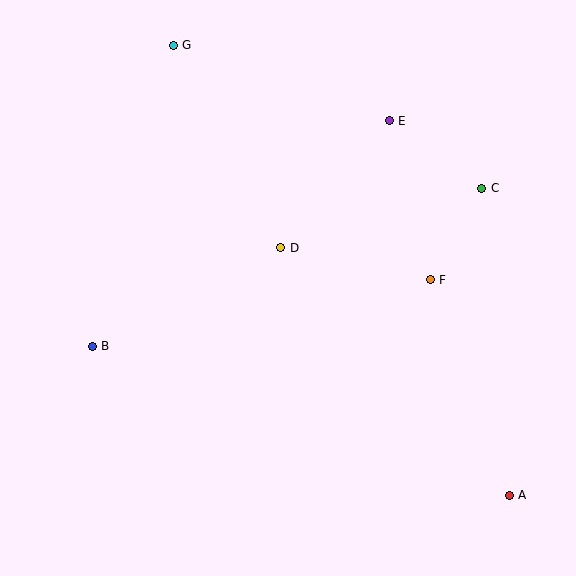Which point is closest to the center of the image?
Point D at (281, 248) is closest to the center.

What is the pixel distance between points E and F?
The distance between E and F is 164 pixels.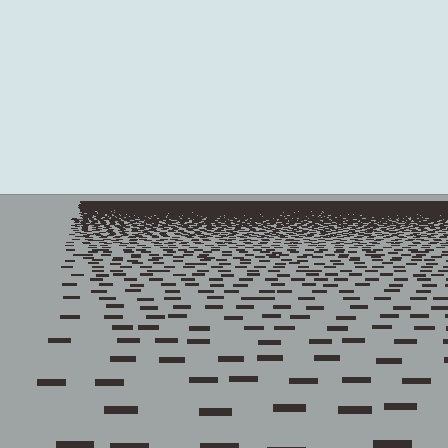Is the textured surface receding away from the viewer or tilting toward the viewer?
The surface is receding away from the viewer. Texture elements get smaller and denser toward the top.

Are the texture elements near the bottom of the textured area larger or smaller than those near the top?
Larger. Near the bottom, elements are closer to the viewer and appear at a bigger on-screen size.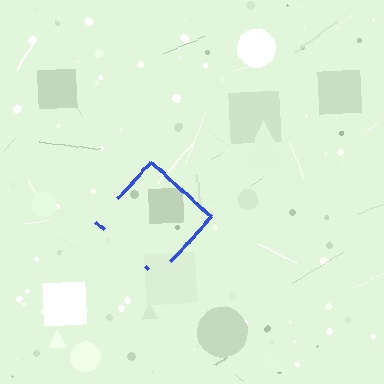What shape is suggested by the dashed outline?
The dashed outline suggests a diamond.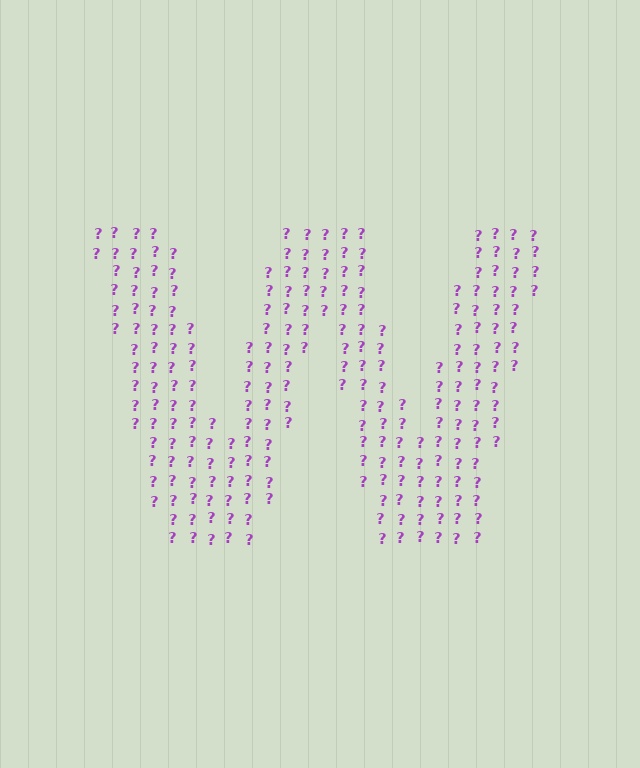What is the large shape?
The large shape is the letter W.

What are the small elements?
The small elements are question marks.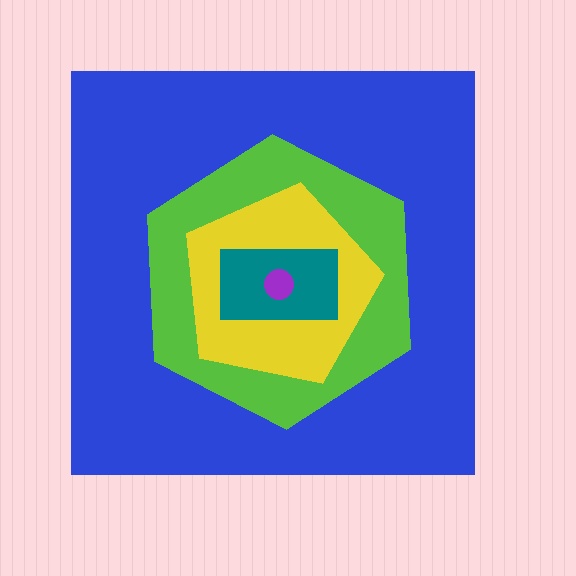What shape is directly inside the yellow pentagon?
The teal rectangle.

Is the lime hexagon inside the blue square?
Yes.